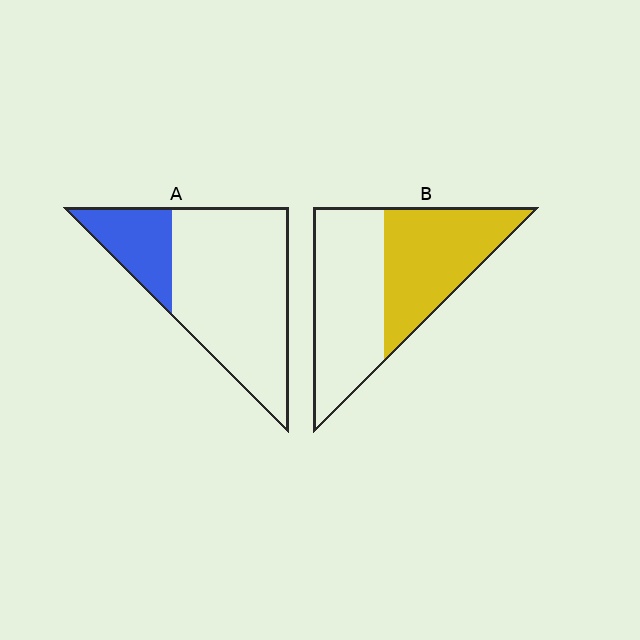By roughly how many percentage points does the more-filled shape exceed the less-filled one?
By roughly 25 percentage points (B over A).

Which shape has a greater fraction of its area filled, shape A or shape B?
Shape B.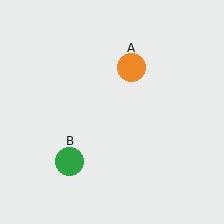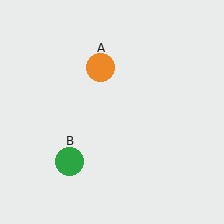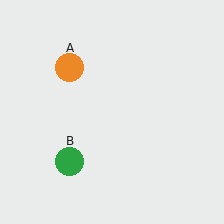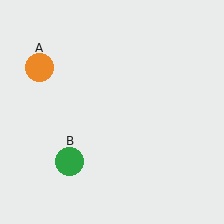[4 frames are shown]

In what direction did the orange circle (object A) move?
The orange circle (object A) moved left.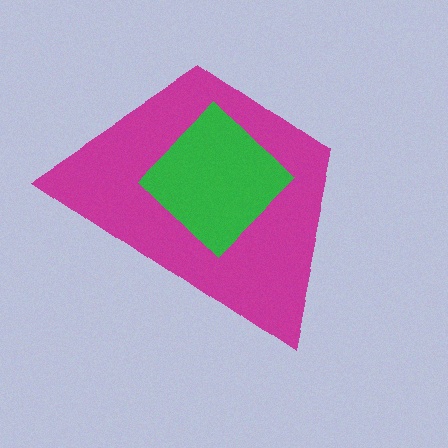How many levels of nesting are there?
2.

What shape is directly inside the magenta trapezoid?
The green diamond.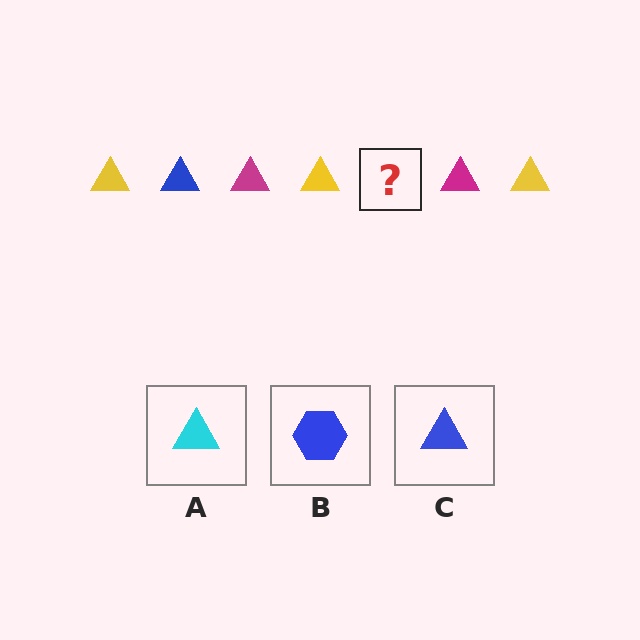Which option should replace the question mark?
Option C.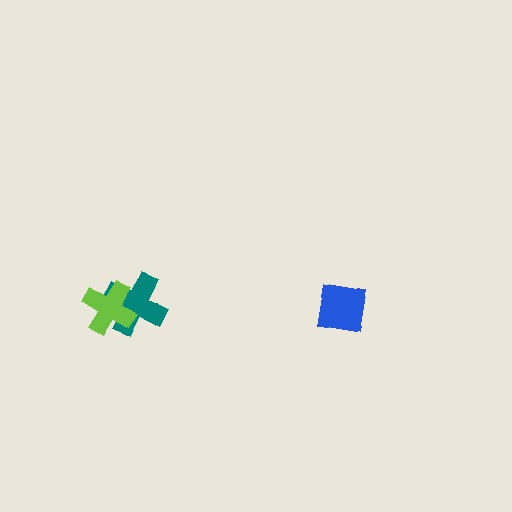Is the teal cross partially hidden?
Yes, it is partially covered by another shape.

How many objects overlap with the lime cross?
1 object overlaps with the lime cross.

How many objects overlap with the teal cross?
1 object overlaps with the teal cross.